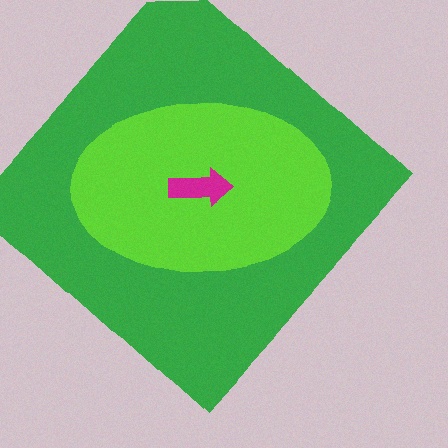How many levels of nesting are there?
3.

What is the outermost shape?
The green diamond.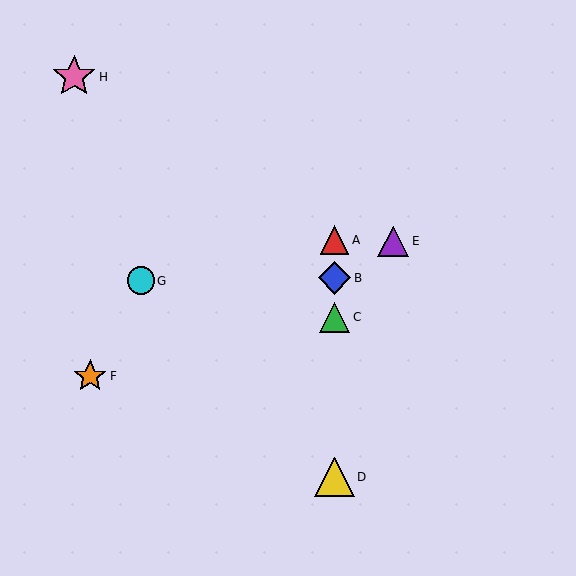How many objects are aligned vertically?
4 objects (A, B, C, D) are aligned vertically.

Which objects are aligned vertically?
Objects A, B, C, D are aligned vertically.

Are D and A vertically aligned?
Yes, both are at x≈335.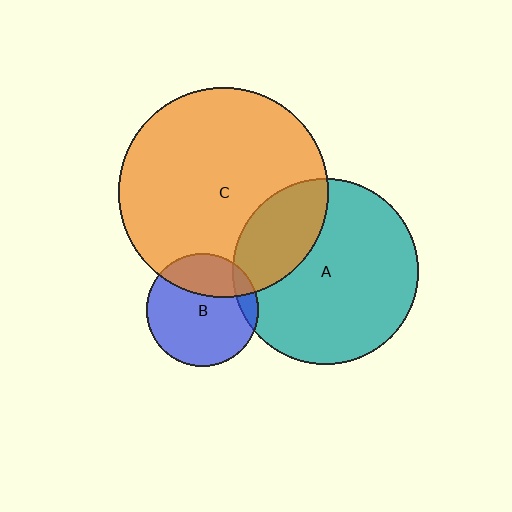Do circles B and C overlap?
Yes.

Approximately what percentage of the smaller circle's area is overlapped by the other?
Approximately 30%.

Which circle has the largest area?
Circle C (orange).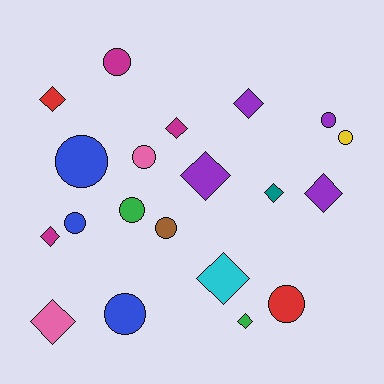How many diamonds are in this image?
There are 10 diamonds.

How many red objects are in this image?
There are 2 red objects.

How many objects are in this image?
There are 20 objects.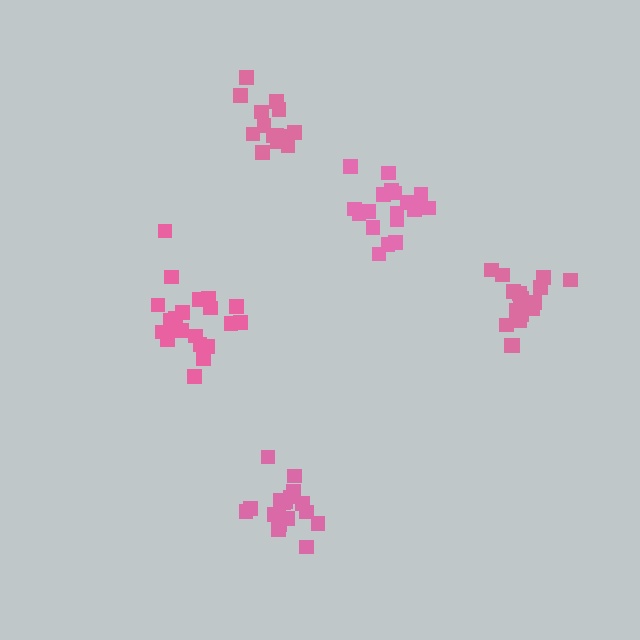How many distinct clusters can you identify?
There are 5 distinct clusters.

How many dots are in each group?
Group 1: 19 dots, Group 2: 19 dots, Group 3: 21 dots, Group 4: 16 dots, Group 5: 18 dots (93 total).